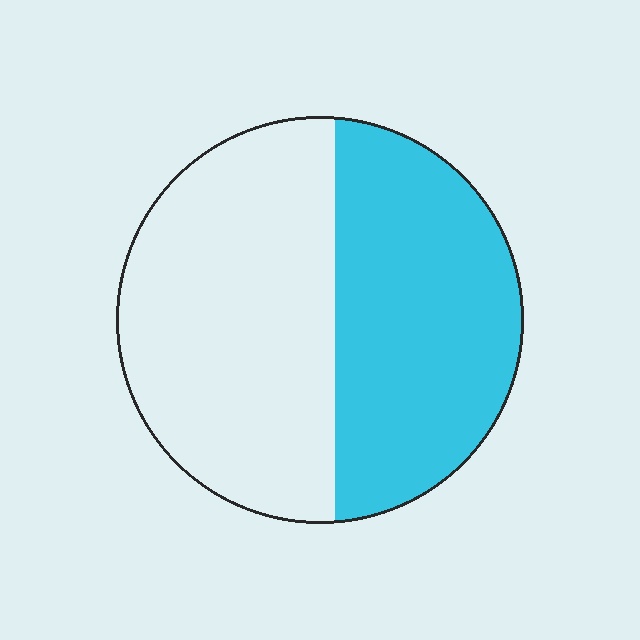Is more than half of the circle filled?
No.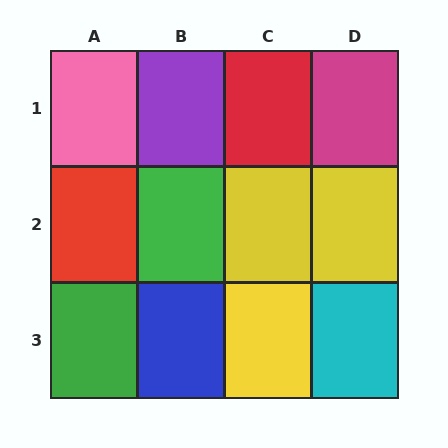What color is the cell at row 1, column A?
Pink.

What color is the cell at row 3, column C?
Yellow.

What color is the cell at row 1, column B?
Purple.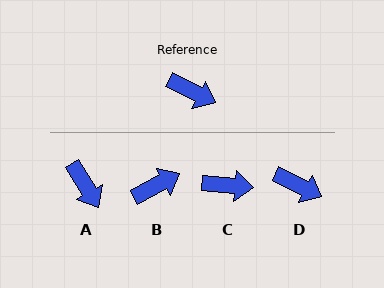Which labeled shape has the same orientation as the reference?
D.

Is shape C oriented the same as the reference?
No, it is off by about 21 degrees.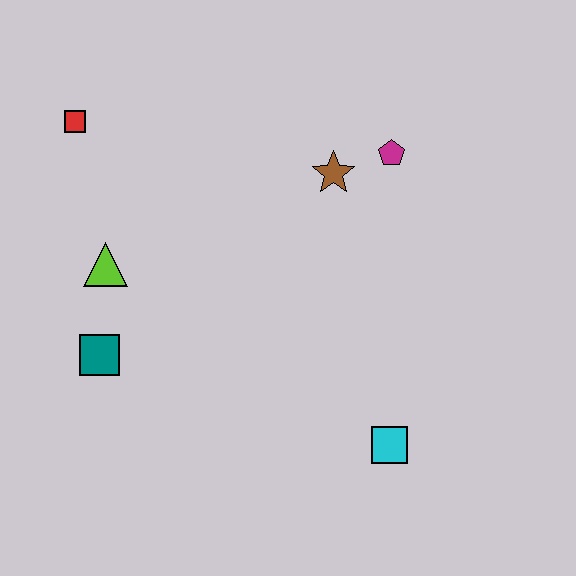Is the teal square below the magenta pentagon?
Yes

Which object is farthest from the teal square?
The magenta pentagon is farthest from the teal square.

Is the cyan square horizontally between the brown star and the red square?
No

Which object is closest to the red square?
The lime triangle is closest to the red square.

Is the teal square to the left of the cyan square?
Yes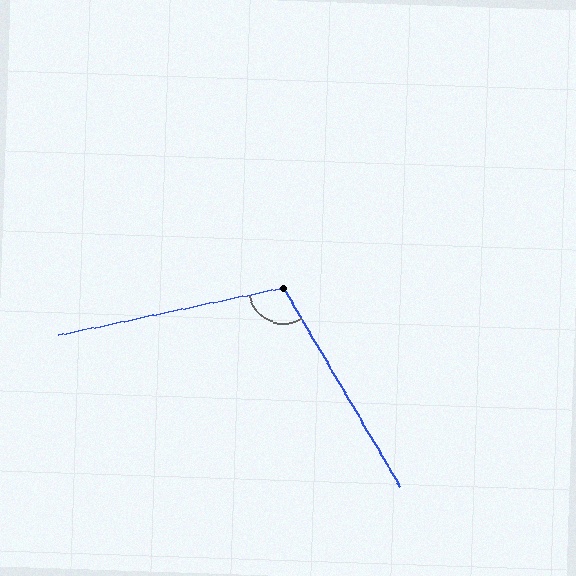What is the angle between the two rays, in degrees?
Approximately 109 degrees.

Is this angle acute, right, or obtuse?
It is obtuse.